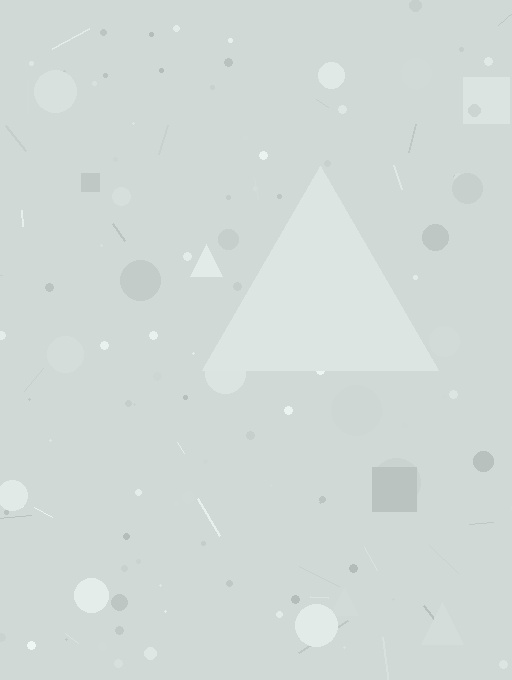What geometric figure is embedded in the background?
A triangle is embedded in the background.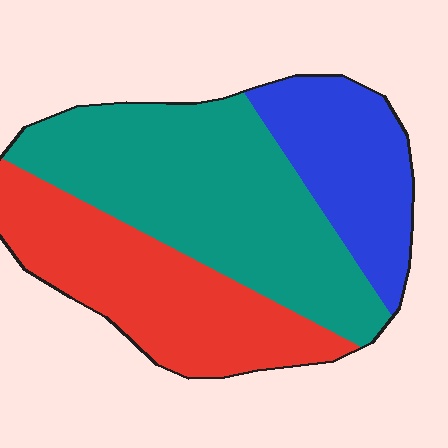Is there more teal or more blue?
Teal.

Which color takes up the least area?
Blue, at roughly 20%.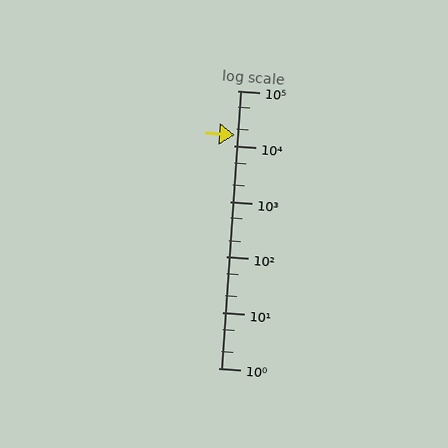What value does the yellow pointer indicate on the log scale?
The pointer indicates approximately 16000.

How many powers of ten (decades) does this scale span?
The scale spans 5 decades, from 1 to 100000.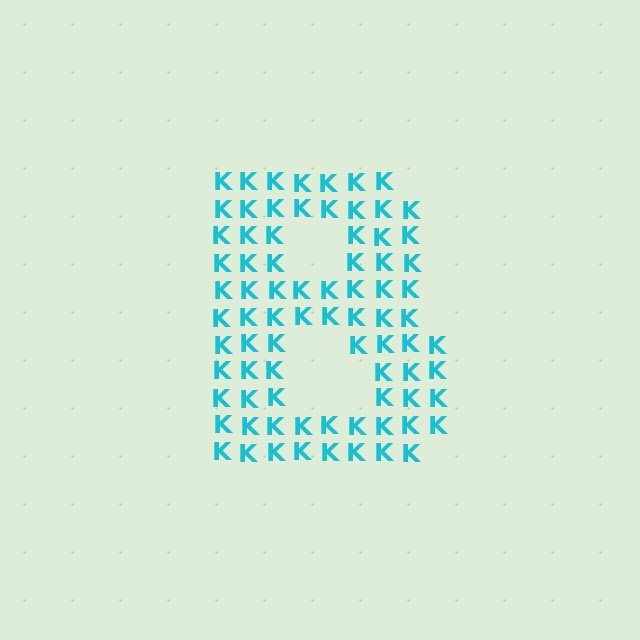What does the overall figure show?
The overall figure shows the letter B.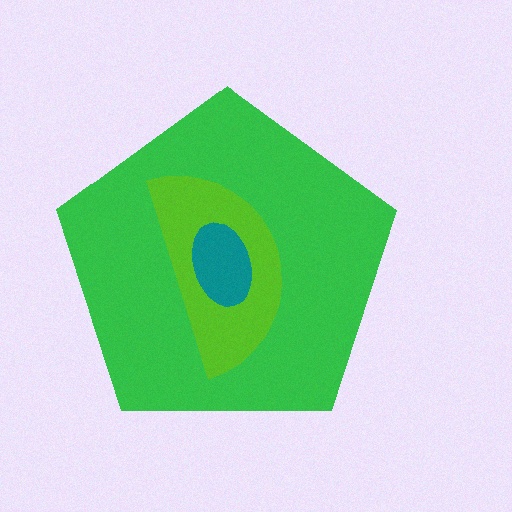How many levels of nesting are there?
3.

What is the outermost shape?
The green pentagon.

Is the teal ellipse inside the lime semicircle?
Yes.